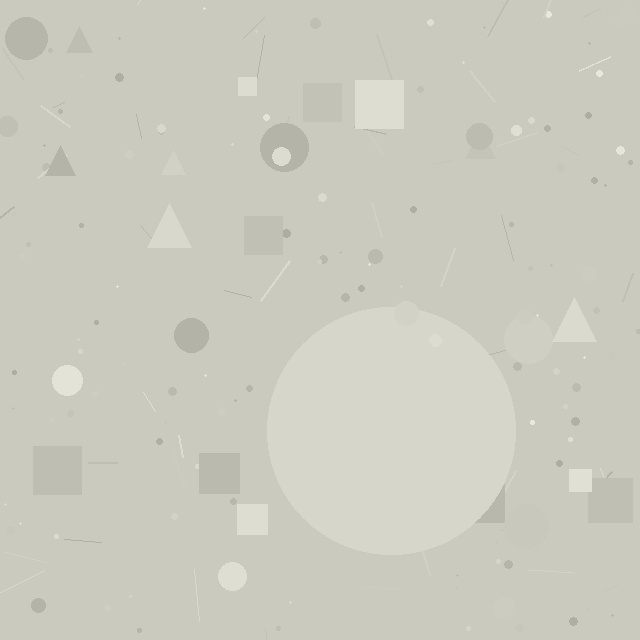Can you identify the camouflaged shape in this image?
The camouflaged shape is a circle.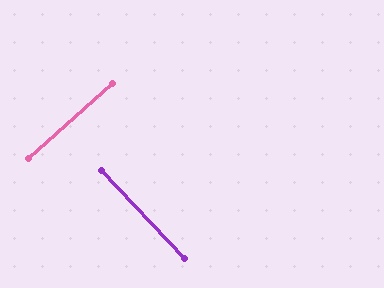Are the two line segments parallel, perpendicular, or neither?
Perpendicular — they meet at approximately 88°.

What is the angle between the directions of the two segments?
Approximately 88 degrees.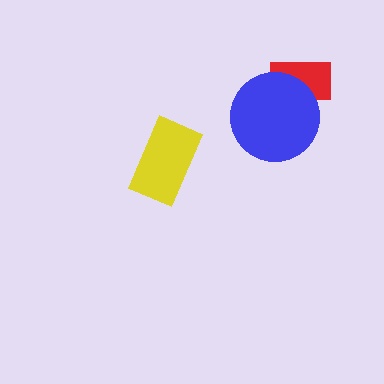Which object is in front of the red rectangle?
The blue circle is in front of the red rectangle.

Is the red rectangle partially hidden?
Yes, it is partially covered by another shape.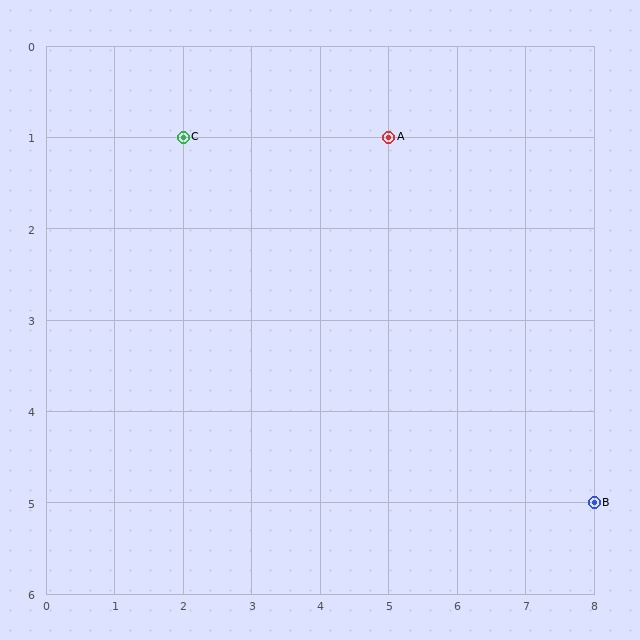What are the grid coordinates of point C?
Point C is at grid coordinates (2, 1).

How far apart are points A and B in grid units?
Points A and B are 3 columns and 4 rows apart (about 5.0 grid units diagonally).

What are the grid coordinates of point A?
Point A is at grid coordinates (5, 1).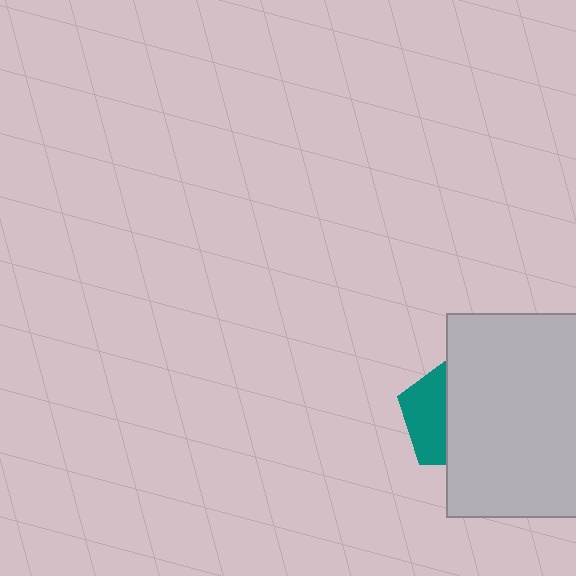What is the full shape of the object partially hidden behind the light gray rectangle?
The partially hidden object is a teal pentagon.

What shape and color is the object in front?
The object in front is a light gray rectangle.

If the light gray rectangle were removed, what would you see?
You would see the complete teal pentagon.